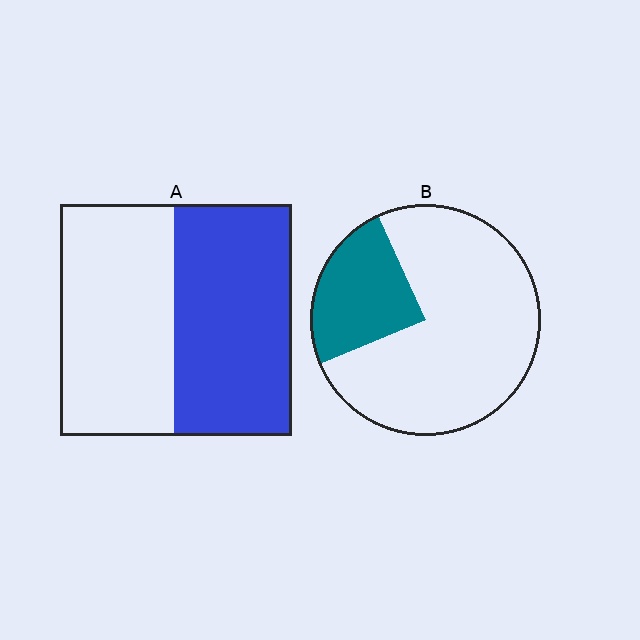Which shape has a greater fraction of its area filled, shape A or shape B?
Shape A.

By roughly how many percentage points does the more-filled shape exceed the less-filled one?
By roughly 25 percentage points (A over B).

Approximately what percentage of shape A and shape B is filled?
A is approximately 50% and B is approximately 25%.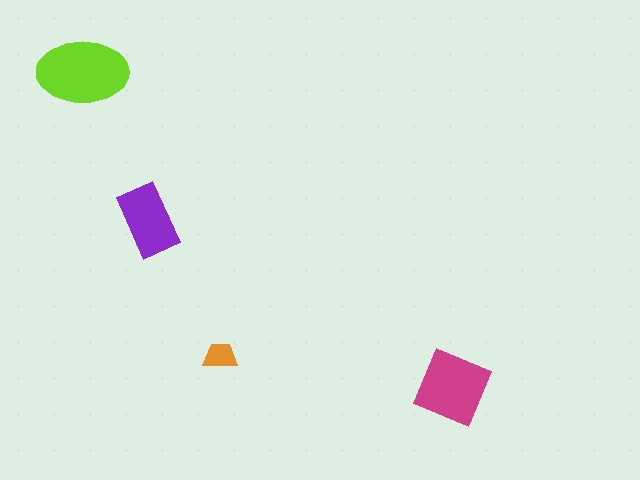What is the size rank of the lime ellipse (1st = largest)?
1st.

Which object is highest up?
The lime ellipse is topmost.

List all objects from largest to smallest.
The lime ellipse, the magenta diamond, the purple rectangle, the orange trapezoid.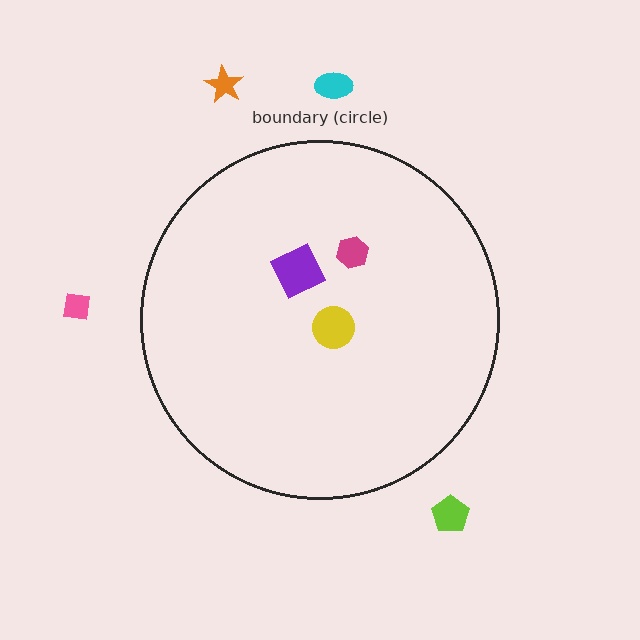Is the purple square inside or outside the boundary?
Inside.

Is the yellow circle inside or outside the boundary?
Inside.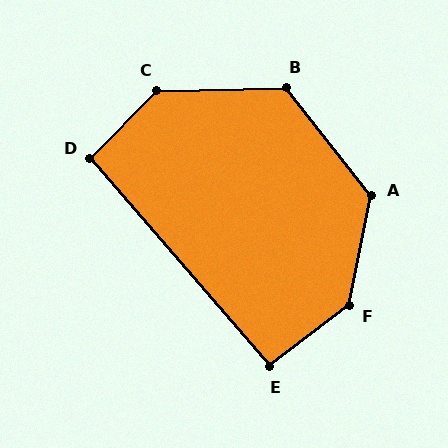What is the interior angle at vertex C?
Approximately 136 degrees (obtuse).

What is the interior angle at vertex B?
Approximately 127 degrees (obtuse).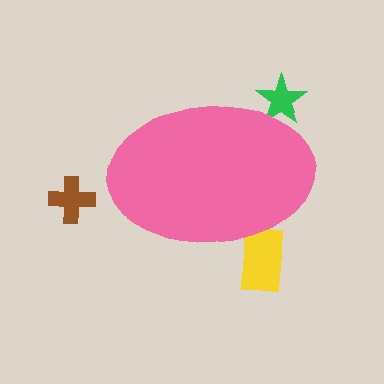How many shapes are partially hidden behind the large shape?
2 shapes are partially hidden.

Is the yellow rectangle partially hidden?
Yes, the yellow rectangle is partially hidden behind the pink ellipse.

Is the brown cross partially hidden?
No, the brown cross is fully visible.